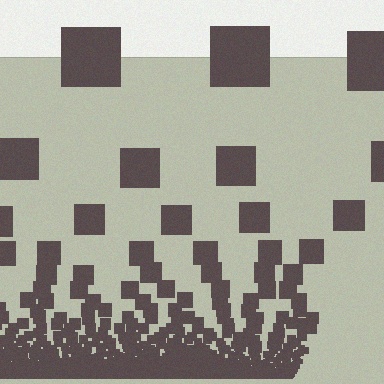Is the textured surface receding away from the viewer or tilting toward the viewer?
The surface appears to tilt toward the viewer. Texture elements get larger and sparser toward the top.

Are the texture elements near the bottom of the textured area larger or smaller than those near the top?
Smaller. The gradient is inverted — elements near the bottom are smaller and denser.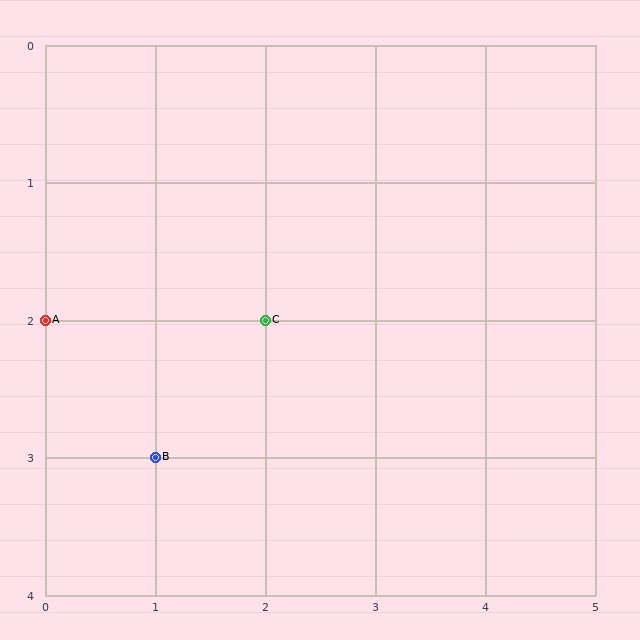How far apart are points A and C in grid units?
Points A and C are 2 columns apart.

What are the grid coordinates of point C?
Point C is at grid coordinates (2, 2).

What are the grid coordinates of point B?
Point B is at grid coordinates (1, 3).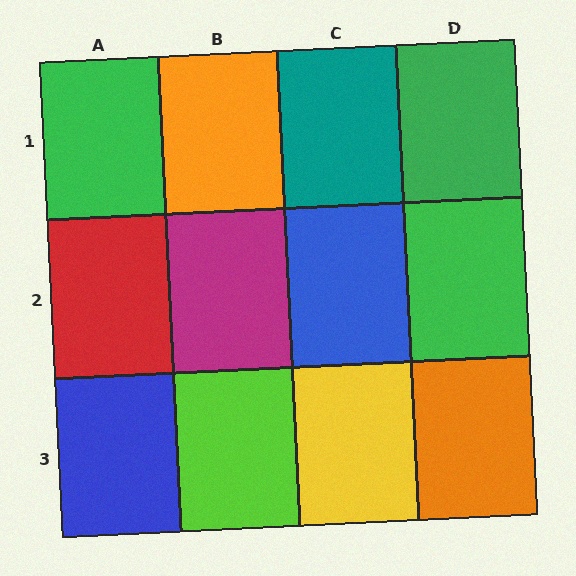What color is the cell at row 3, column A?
Blue.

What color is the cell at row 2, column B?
Magenta.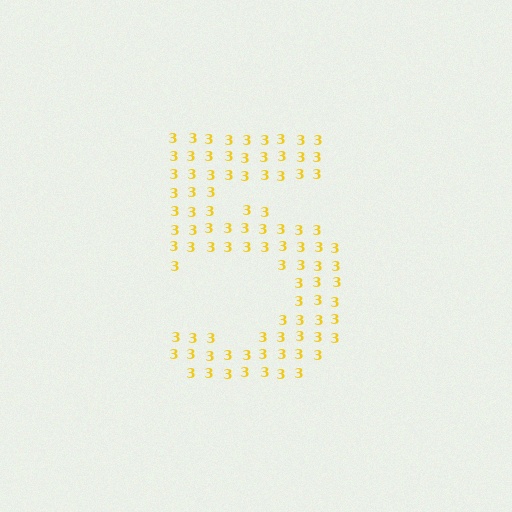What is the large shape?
The large shape is the digit 5.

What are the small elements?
The small elements are digit 3's.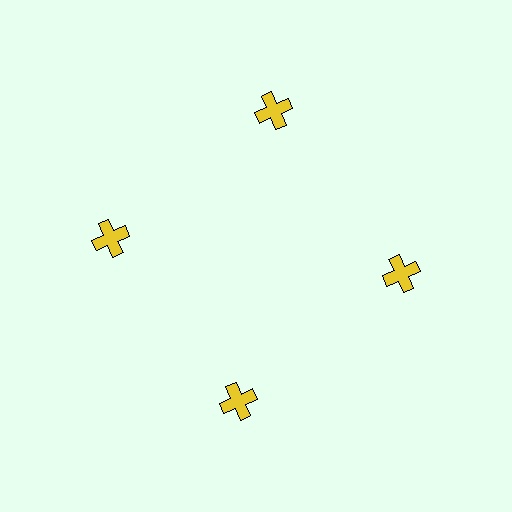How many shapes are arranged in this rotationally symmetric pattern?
There are 4 shapes, arranged in 4 groups of 1.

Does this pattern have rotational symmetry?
Yes, this pattern has 4-fold rotational symmetry. It looks the same after rotating 90 degrees around the center.